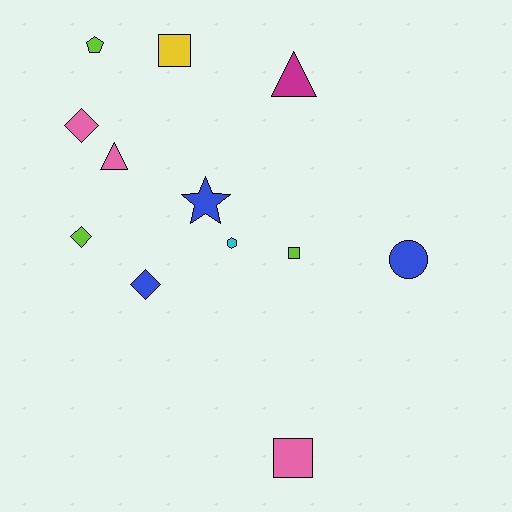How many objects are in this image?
There are 12 objects.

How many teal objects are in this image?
There are no teal objects.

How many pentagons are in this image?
There is 1 pentagon.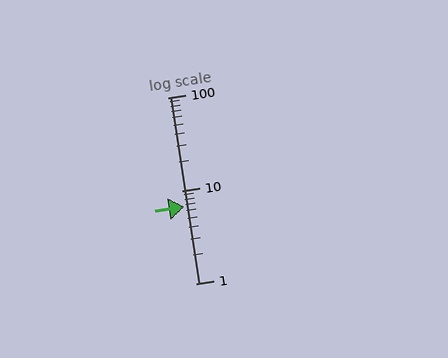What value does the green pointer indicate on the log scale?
The pointer indicates approximately 6.7.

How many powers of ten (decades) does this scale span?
The scale spans 2 decades, from 1 to 100.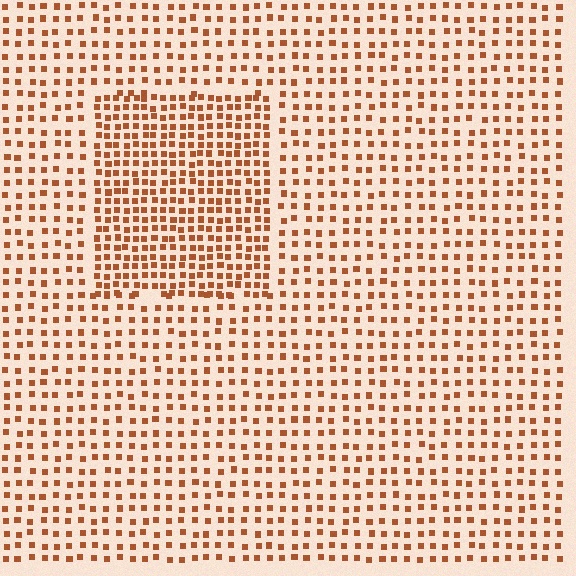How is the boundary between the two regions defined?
The boundary is defined by a change in element density (approximately 1.8x ratio). All elements are the same color, size, and shape.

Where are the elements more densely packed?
The elements are more densely packed inside the rectangle boundary.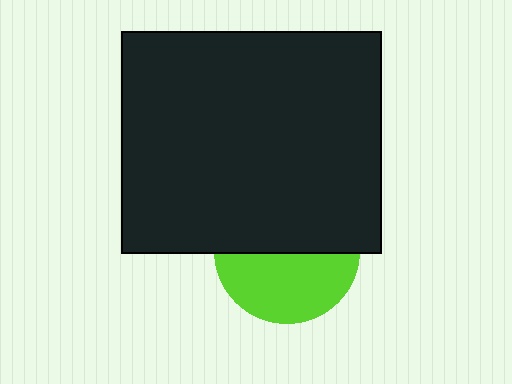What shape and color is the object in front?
The object in front is a black rectangle.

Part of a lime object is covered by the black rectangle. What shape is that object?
It is a circle.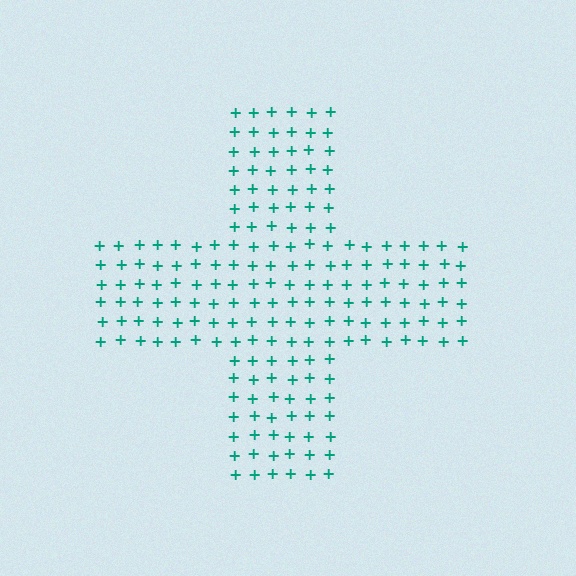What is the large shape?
The large shape is a cross.